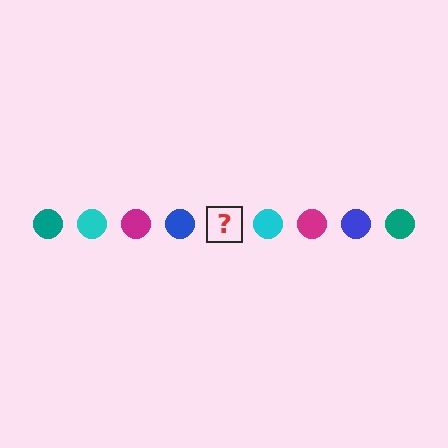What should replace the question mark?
The question mark should be replaced with a teal circle.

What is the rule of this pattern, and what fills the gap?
The rule is that the pattern cycles through teal, cyan, magenta, blue circles. The gap should be filled with a teal circle.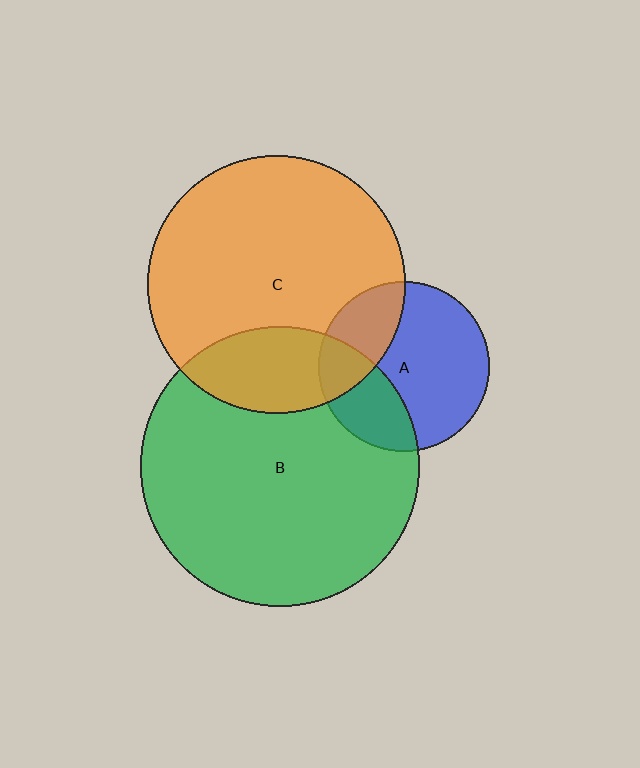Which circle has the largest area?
Circle B (green).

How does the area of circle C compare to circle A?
Approximately 2.3 times.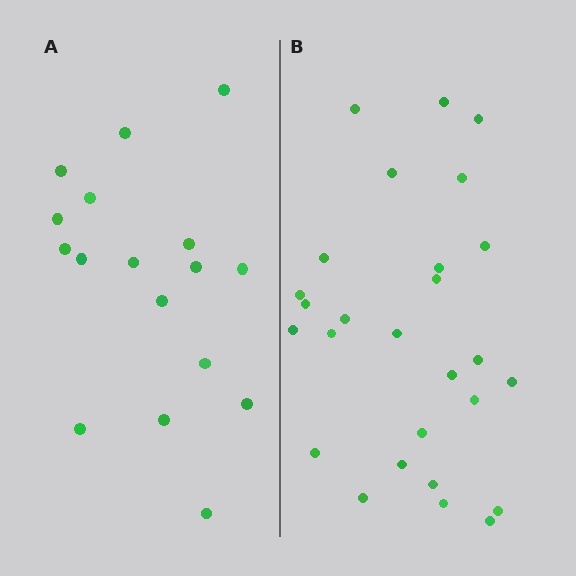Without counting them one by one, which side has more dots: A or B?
Region B (the right region) has more dots.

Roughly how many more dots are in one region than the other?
Region B has roughly 10 or so more dots than region A.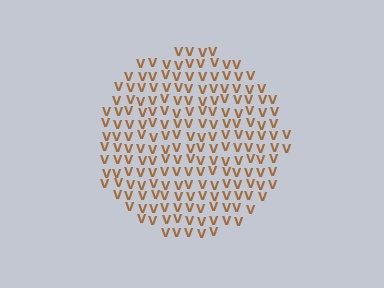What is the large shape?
The large shape is a circle.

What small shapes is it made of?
It is made of small letter V's.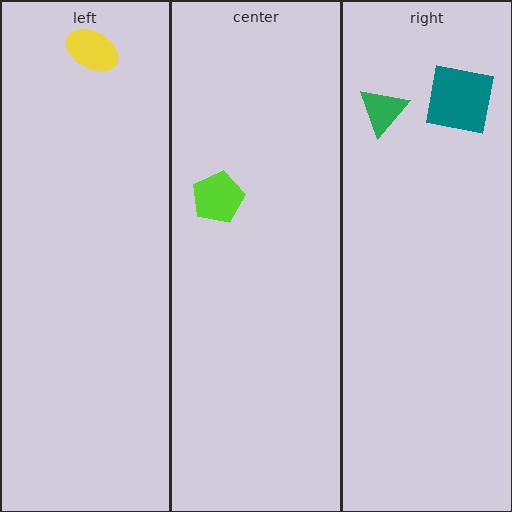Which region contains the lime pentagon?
The center region.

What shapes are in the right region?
The green triangle, the teal square.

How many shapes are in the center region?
1.